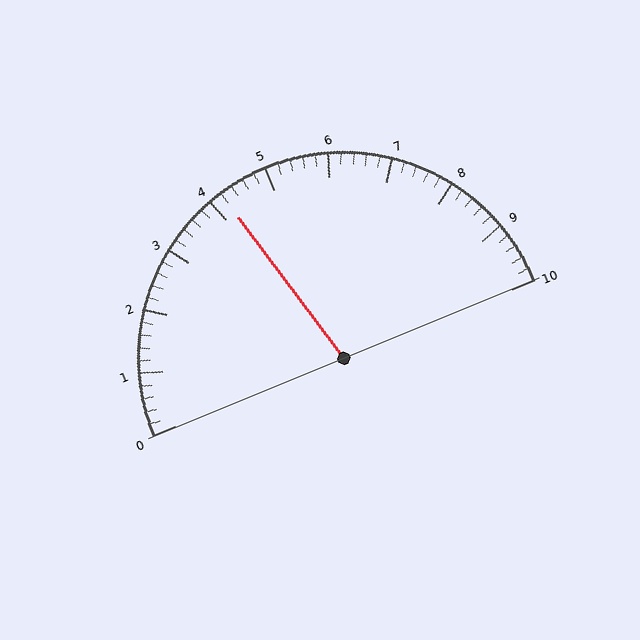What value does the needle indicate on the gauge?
The needle indicates approximately 4.2.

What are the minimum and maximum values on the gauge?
The gauge ranges from 0 to 10.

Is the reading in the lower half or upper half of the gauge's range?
The reading is in the lower half of the range (0 to 10).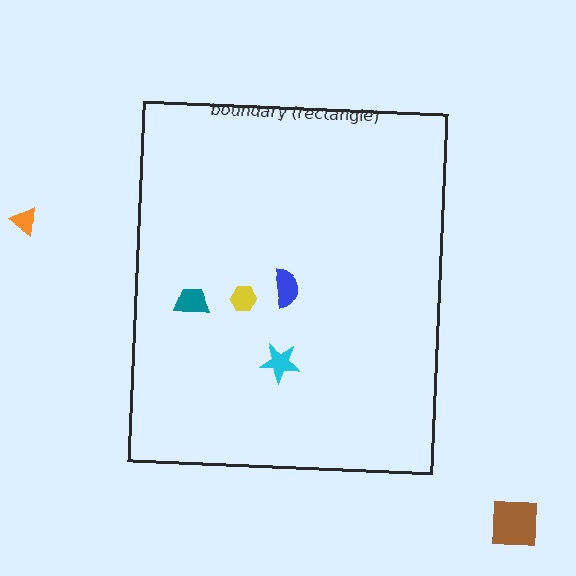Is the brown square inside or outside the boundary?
Outside.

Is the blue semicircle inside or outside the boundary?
Inside.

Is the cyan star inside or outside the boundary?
Inside.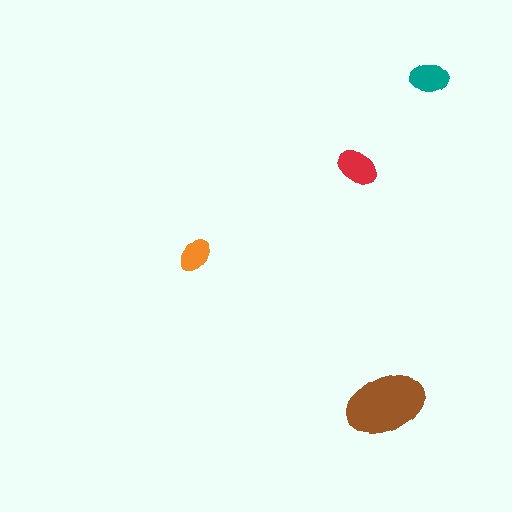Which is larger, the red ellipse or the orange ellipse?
The red one.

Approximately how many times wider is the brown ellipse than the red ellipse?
About 2 times wider.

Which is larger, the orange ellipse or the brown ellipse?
The brown one.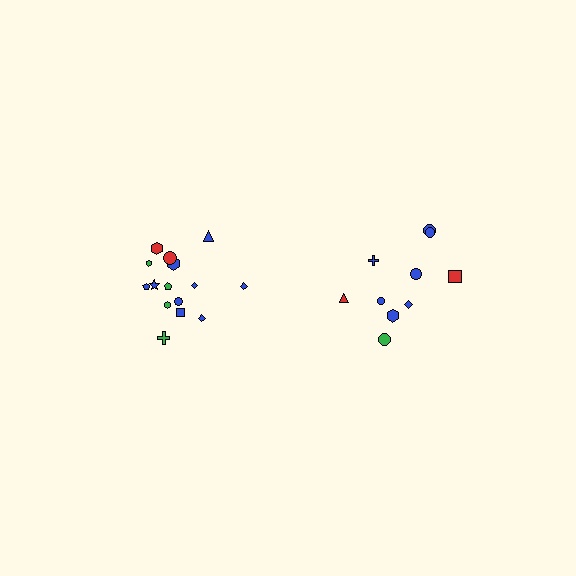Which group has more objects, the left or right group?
The left group.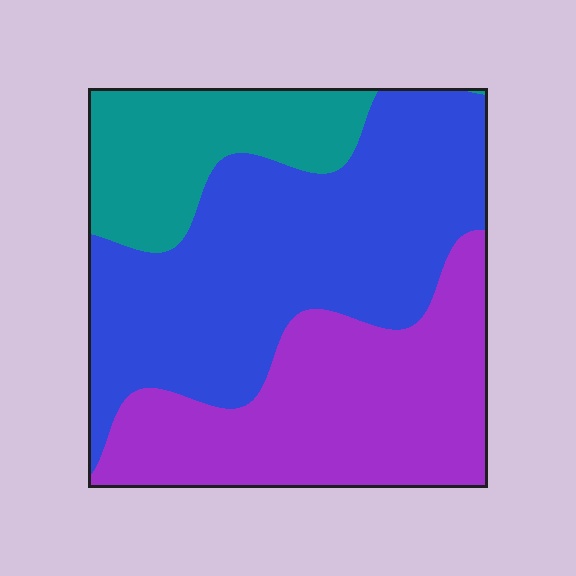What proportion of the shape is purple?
Purple takes up between a quarter and a half of the shape.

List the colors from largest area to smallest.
From largest to smallest: blue, purple, teal.